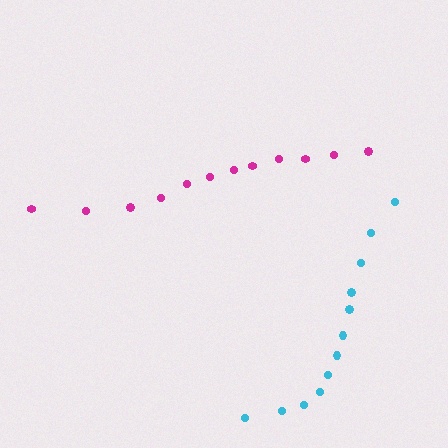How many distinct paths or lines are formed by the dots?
There are 2 distinct paths.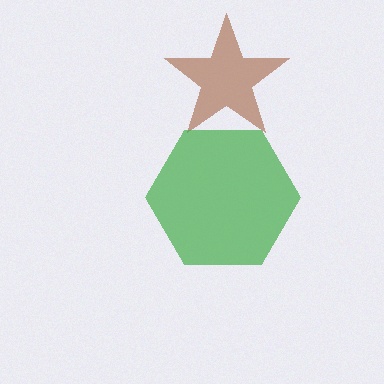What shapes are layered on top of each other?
The layered shapes are: a brown star, a green hexagon.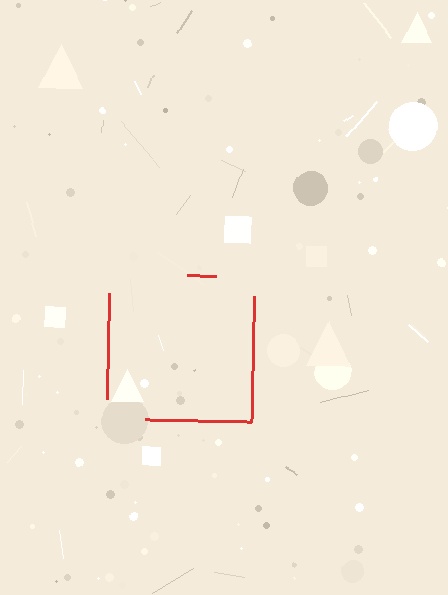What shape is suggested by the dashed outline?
The dashed outline suggests a square.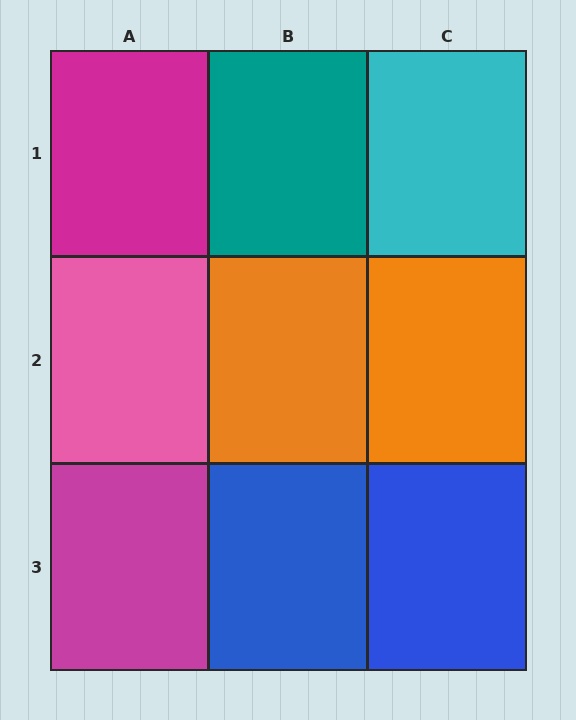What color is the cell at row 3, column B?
Blue.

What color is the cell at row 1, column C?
Cyan.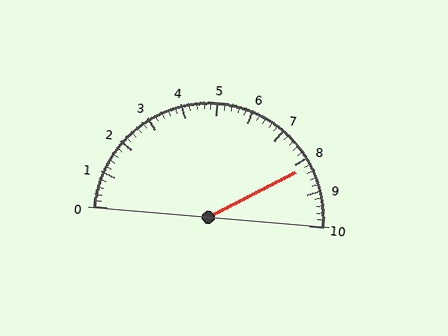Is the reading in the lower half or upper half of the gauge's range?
The reading is in the upper half of the range (0 to 10).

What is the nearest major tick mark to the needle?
The nearest major tick mark is 8.